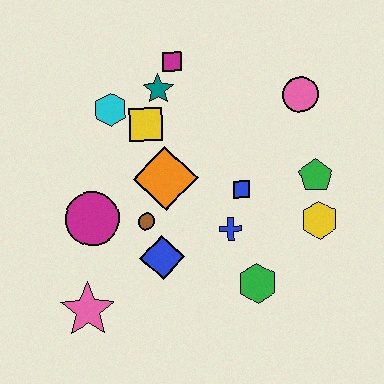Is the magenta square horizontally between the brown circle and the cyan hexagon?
No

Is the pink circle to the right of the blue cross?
Yes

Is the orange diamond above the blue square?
Yes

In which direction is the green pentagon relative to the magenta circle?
The green pentagon is to the right of the magenta circle.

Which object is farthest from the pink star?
The pink circle is farthest from the pink star.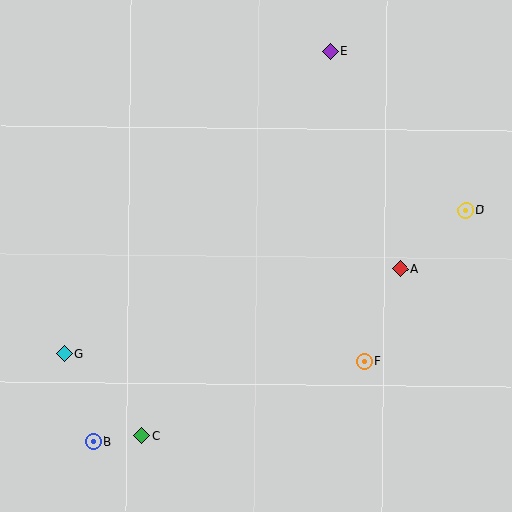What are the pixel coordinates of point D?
Point D is at (466, 210).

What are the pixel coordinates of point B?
Point B is at (93, 442).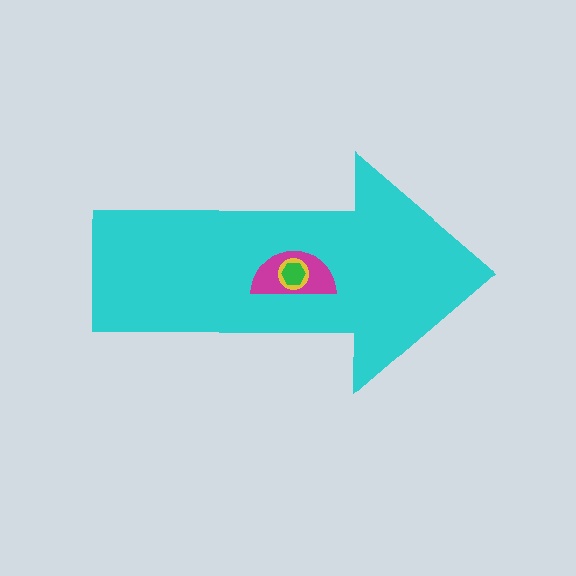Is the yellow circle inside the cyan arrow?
Yes.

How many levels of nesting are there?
4.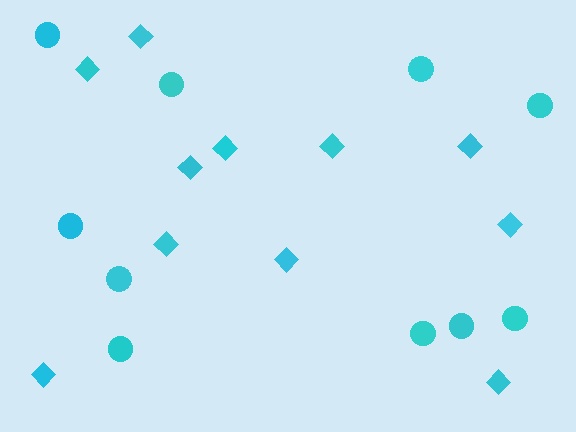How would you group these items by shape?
There are 2 groups: one group of diamonds (11) and one group of circles (10).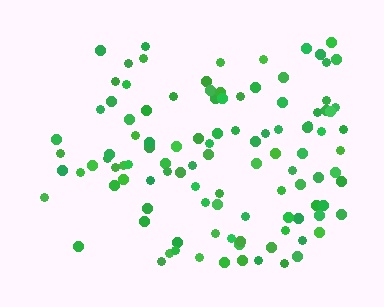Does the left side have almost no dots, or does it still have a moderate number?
Still a moderate number, just noticeably fewer than the right.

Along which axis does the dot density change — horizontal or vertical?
Horizontal.